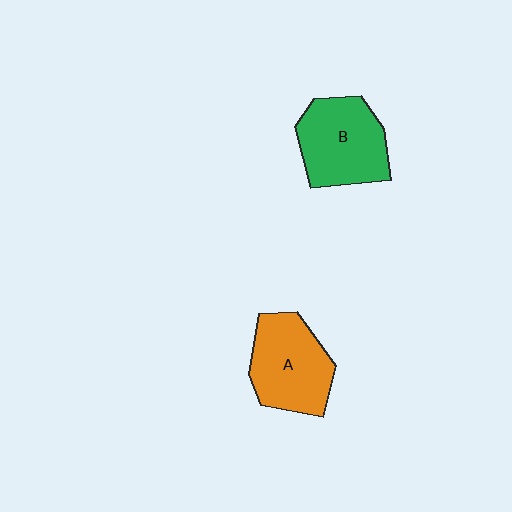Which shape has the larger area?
Shape B (green).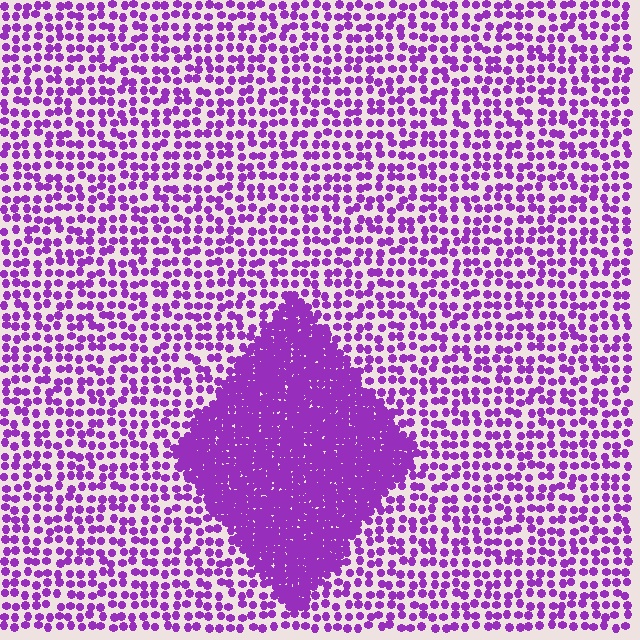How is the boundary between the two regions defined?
The boundary is defined by a change in element density (approximately 2.8x ratio). All elements are the same color, size, and shape.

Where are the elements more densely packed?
The elements are more densely packed inside the diamond boundary.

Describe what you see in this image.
The image contains small purple elements arranged at two different densities. A diamond-shaped region is visible where the elements are more densely packed than the surrounding area.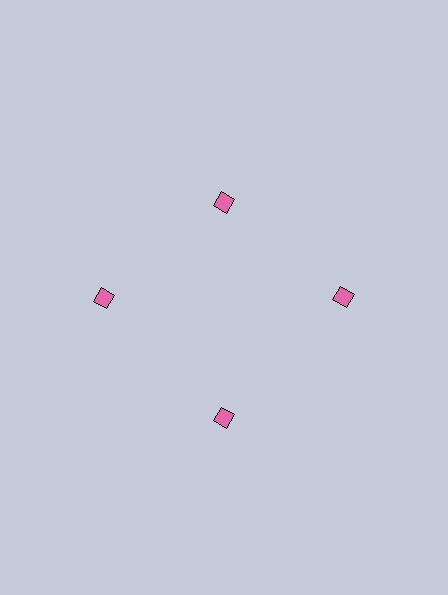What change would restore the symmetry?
The symmetry would be restored by moving it outward, back onto the ring so that all 4 diamonds sit at equal angles and equal distance from the center.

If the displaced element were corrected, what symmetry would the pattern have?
It would have 4-fold rotational symmetry — the pattern would map onto itself every 90 degrees.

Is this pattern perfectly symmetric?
No. The 4 pink diamonds are arranged in a ring, but one element near the 12 o'clock position is pulled inward toward the center, breaking the 4-fold rotational symmetry.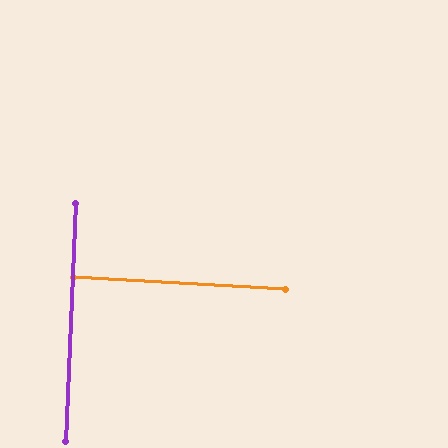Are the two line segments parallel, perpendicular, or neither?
Perpendicular — they meet at approximately 89°.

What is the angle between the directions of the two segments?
Approximately 89 degrees.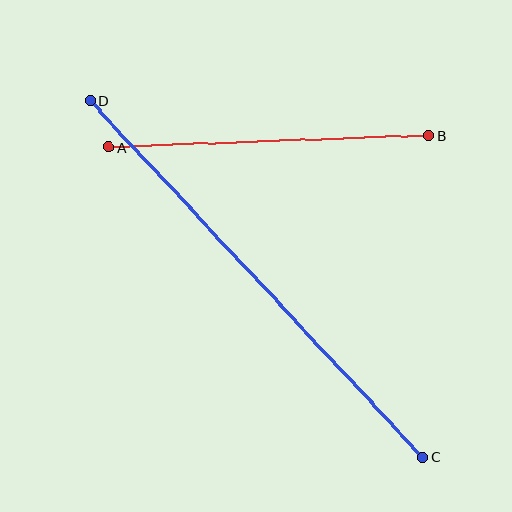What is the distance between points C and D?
The distance is approximately 487 pixels.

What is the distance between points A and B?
The distance is approximately 320 pixels.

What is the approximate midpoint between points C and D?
The midpoint is at approximately (256, 279) pixels.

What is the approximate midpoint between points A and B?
The midpoint is at approximately (269, 141) pixels.